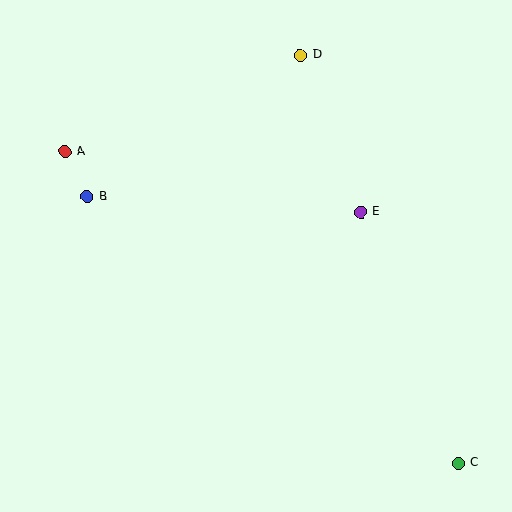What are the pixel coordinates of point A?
Point A is at (65, 152).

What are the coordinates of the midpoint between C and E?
The midpoint between C and E is at (409, 337).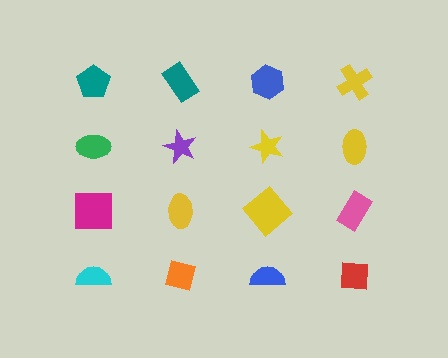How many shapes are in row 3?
4 shapes.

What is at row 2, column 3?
A yellow star.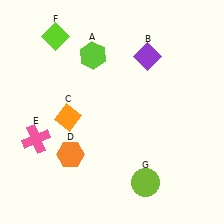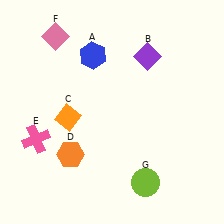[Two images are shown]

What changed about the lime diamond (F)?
In Image 1, F is lime. In Image 2, it changed to pink.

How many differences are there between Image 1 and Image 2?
There are 2 differences between the two images.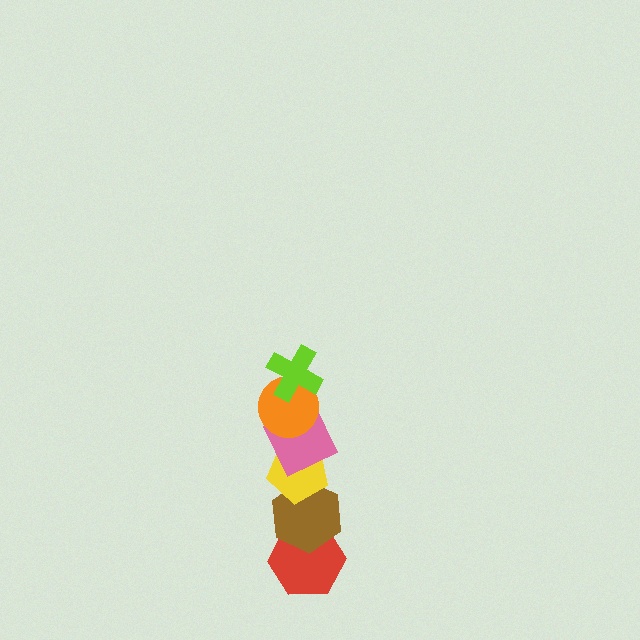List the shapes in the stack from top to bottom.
From top to bottom: the lime cross, the orange circle, the pink square, the yellow pentagon, the brown hexagon, the red hexagon.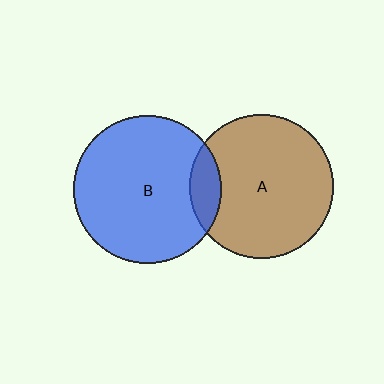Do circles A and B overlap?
Yes.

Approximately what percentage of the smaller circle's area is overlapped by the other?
Approximately 10%.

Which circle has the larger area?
Circle B (blue).